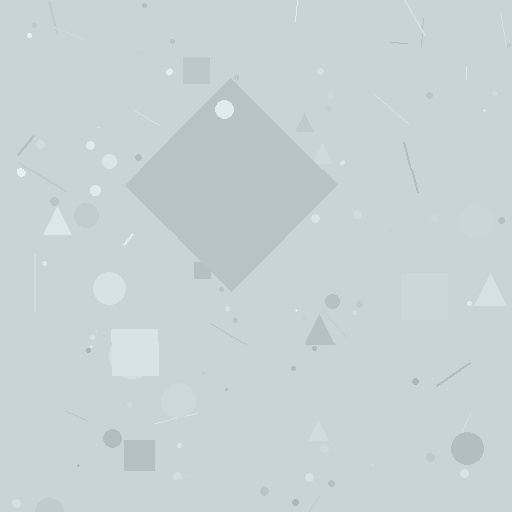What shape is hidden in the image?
A diamond is hidden in the image.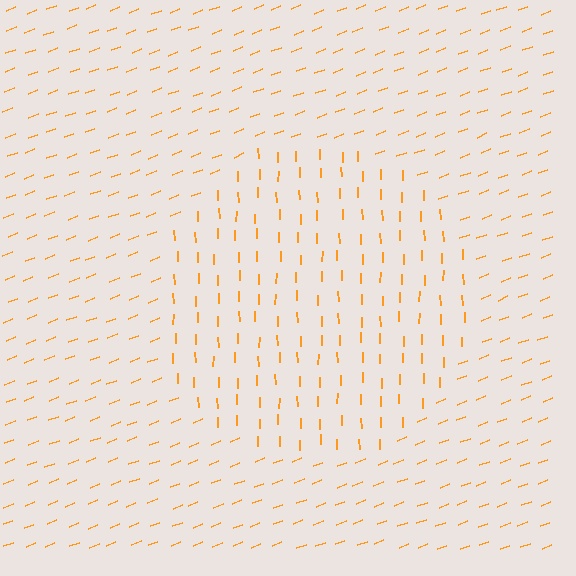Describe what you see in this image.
The image is filled with small orange line segments. A circle region in the image has lines oriented differently from the surrounding lines, creating a visible texture boundary.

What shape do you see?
I see a circle.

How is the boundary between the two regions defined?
The boundary is defined purely by a change in line orientation (approximately 69 degrees difference). All lines are the same color and thickness.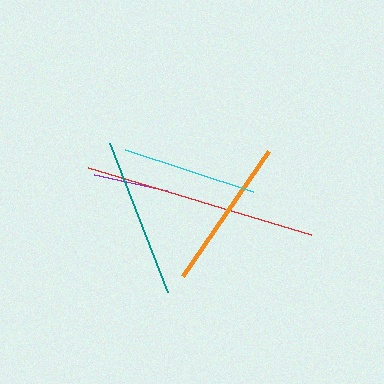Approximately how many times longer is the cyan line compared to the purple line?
The cyan line is approximately 1.8 times the length of the purple line.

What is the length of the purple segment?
The purple segment is approximately 75 pixels long.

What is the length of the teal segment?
The teal segment is approximately 161 pixels long.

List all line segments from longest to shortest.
From longest to shortest: red, teal, orange, cyan, purple.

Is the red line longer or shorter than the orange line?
The red line is longer than the orange line.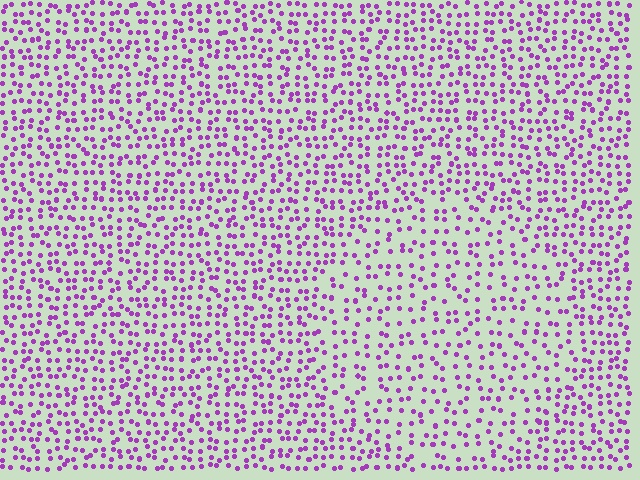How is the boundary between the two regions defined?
The boundary is defined by a change in element density (approximately 1.6x ratio). All elements are the same color, size, and shape.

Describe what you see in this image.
The image contains small purple elements arranged at two different densities. A circle-shaped region is visible where the elements are less densely packed than the surrounding area.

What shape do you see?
I see a circle.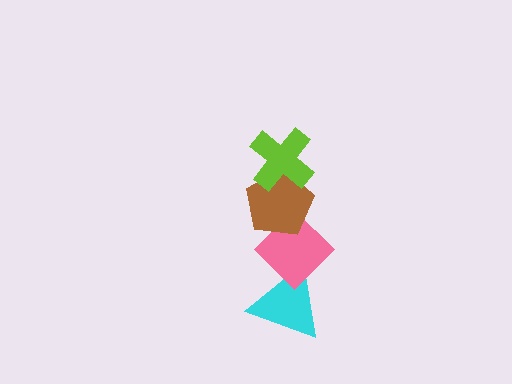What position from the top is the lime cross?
The lime cross is 1st from the top.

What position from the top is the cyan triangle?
The cyan triangle is 4th from the top.